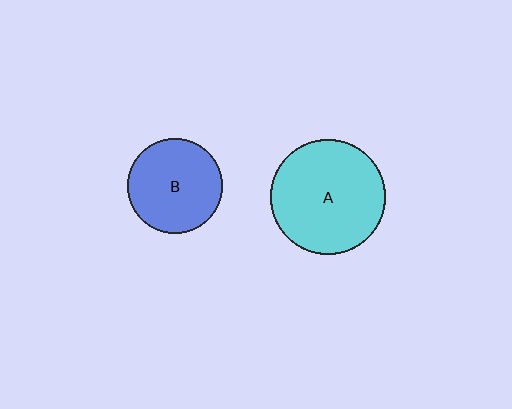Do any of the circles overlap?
No, none of the circles overlap.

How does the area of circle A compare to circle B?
Approximately 1.5 times.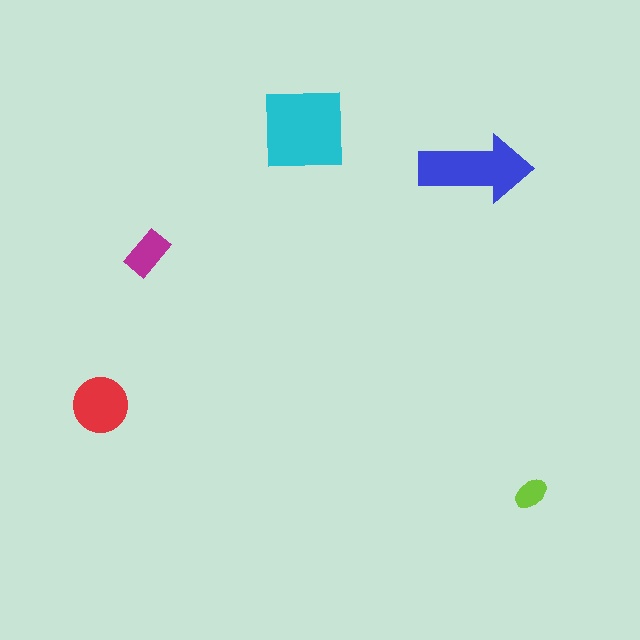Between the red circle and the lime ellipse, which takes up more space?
The red circle.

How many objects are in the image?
There are 5 objects in the image.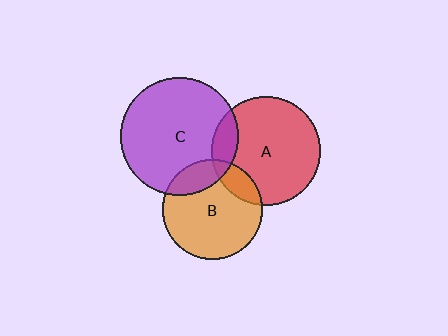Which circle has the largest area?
Circle C (purple).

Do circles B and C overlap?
Yes.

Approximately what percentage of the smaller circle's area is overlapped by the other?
Approximately 20%.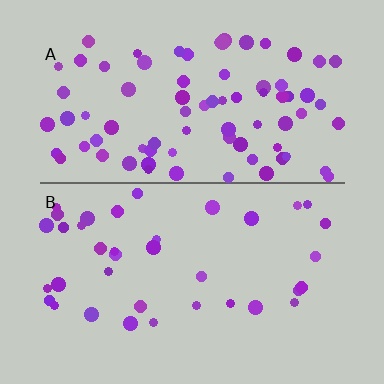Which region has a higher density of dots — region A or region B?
A (the top).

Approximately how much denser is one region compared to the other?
Approximately 2.2× — region A over region B.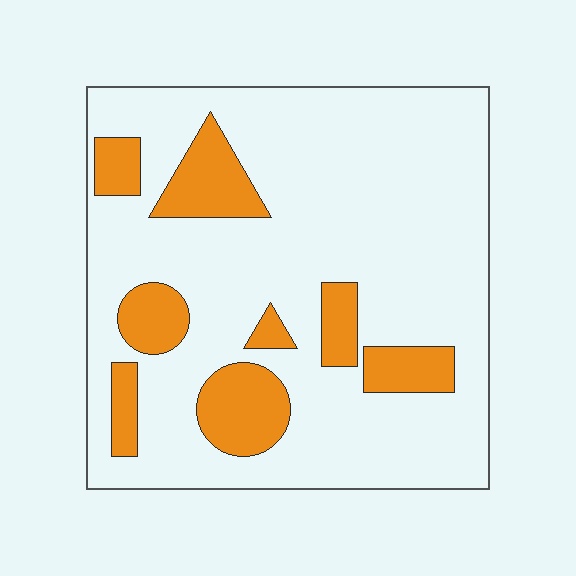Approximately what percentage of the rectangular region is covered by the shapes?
Approximately 20%.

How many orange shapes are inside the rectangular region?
8.